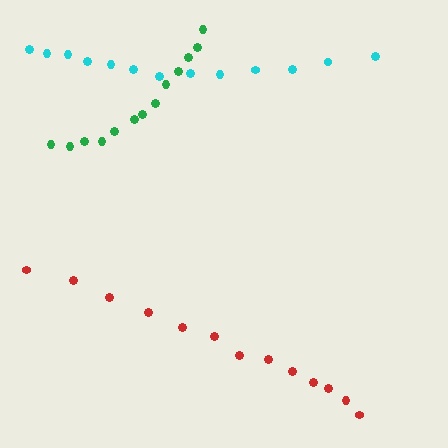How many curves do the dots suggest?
There are 3 distinct paths.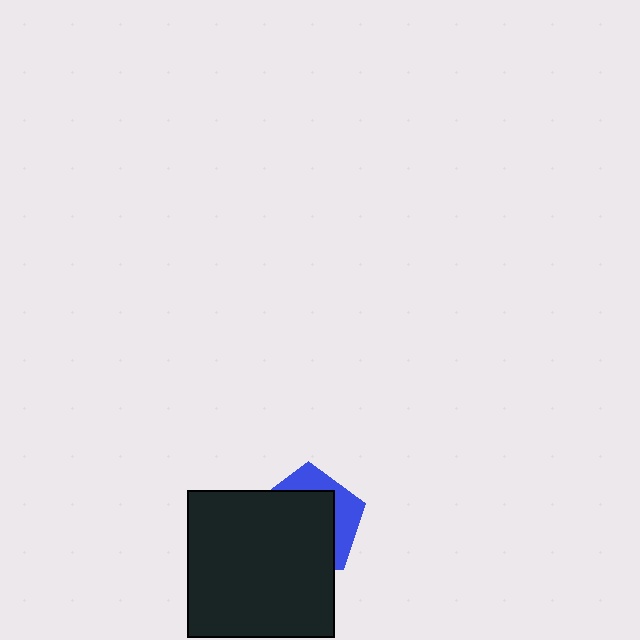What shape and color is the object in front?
The object in front is a black square.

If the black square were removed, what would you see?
You would see the complete blue pentagon.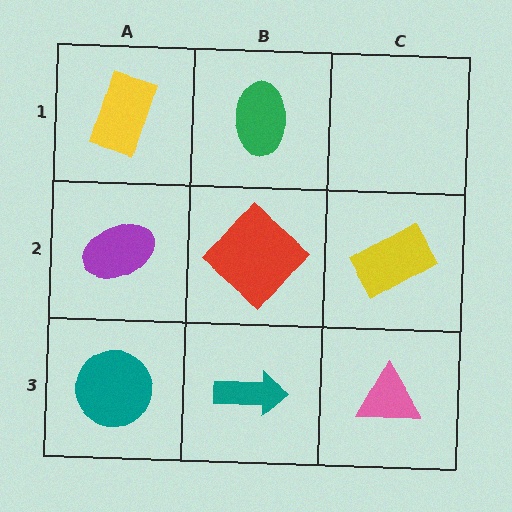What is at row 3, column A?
A teal circle.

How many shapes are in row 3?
3 shapes.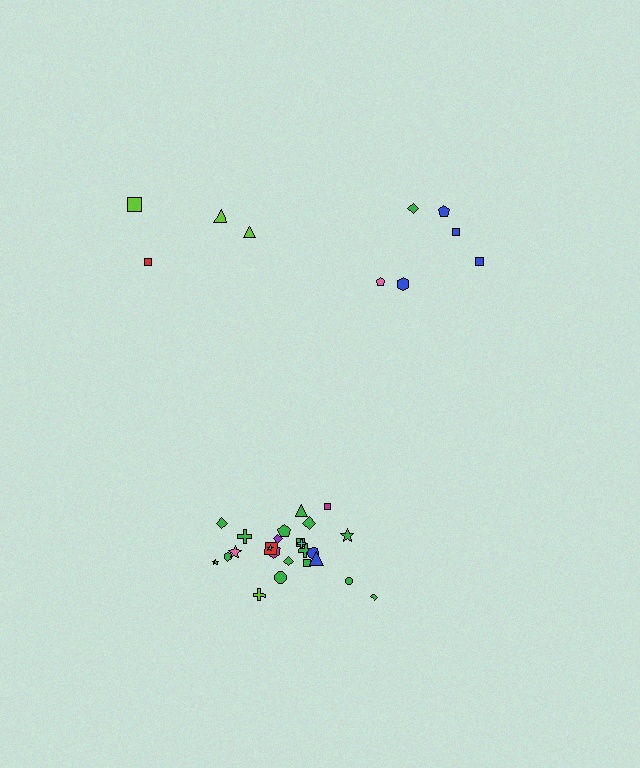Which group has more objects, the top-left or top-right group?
The top-right group.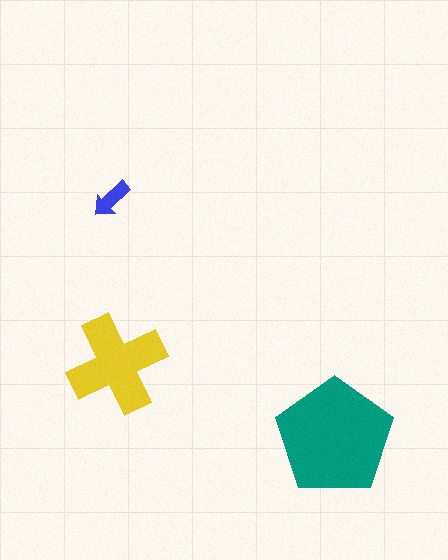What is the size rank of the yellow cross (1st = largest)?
2nd.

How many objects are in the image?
There are 3 objects in the image.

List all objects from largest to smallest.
The teal pentagon, the yellow cross, the blue arrow.